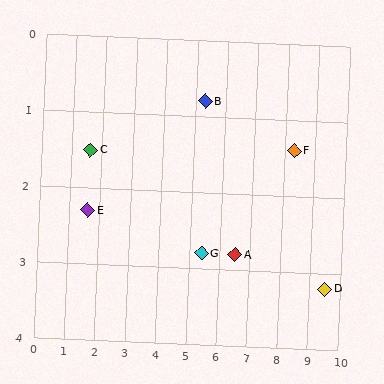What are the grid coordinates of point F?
Point F is at approximately (8.3, 1.4).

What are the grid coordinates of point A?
Point A is at approximately (6.5, 2.8).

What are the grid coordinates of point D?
Point D is at approximately (9.5, 3.2).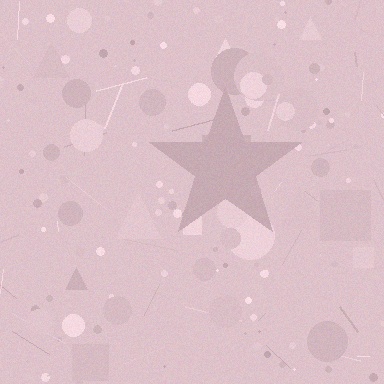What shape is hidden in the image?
A star is hidden in the image.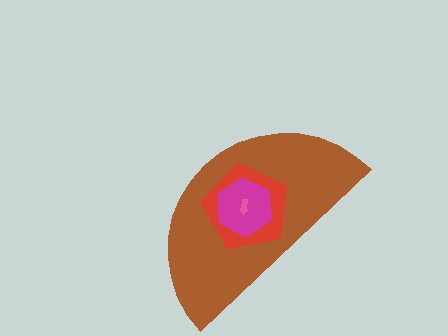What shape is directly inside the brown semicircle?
The red pentagon.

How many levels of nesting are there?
4.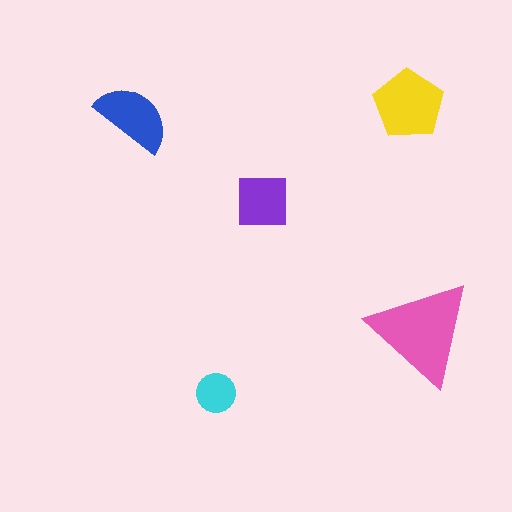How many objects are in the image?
There are 5 objects in the image.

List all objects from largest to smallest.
The pink triangle, the yellow pentagon, the blue semicircle, the purple square, the cyan circle.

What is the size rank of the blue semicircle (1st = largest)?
3rd.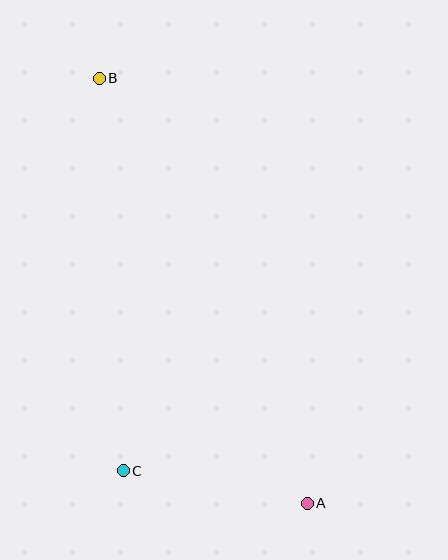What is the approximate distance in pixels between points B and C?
The distance between B and C is approximately 393 pixels.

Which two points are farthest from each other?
Points A and B are farthest from each other.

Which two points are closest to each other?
Points A and C are closest to each other.